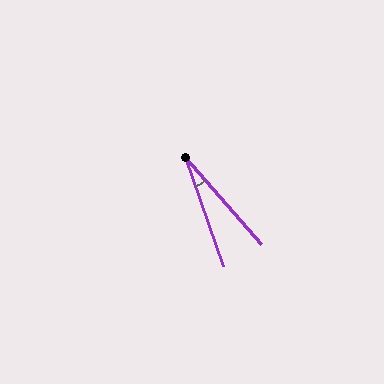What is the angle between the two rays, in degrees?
Approximately 22 degrees.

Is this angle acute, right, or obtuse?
It is acute.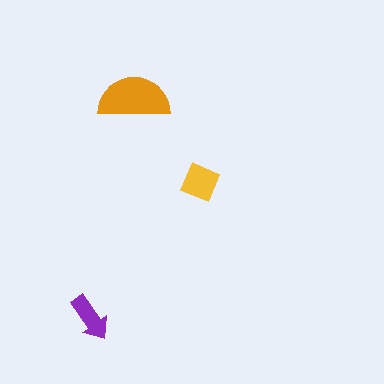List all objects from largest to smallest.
The orange semicircle, the yellow diamond, the purple arrow.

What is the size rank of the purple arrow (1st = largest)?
3rd.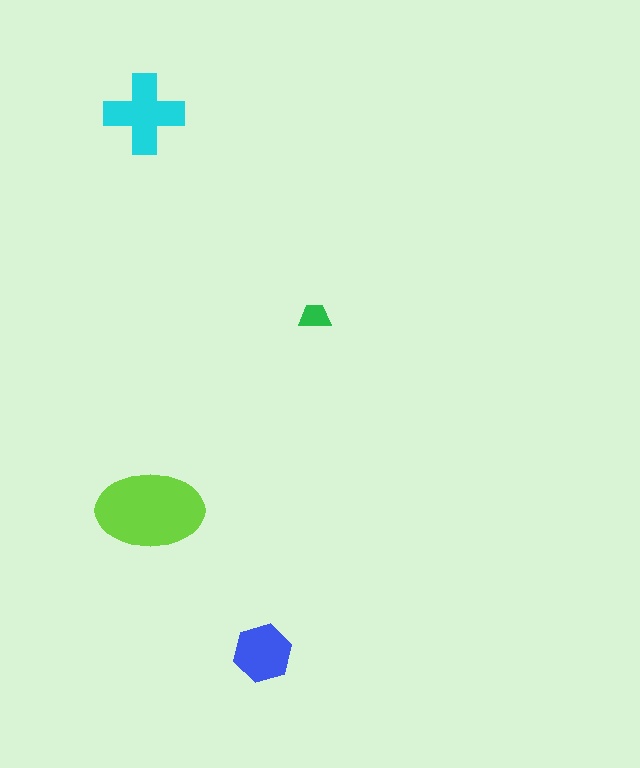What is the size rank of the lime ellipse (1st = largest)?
1st.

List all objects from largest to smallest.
The lime ellipse, the cyan cross, the blue hexagon, the green trapezoid.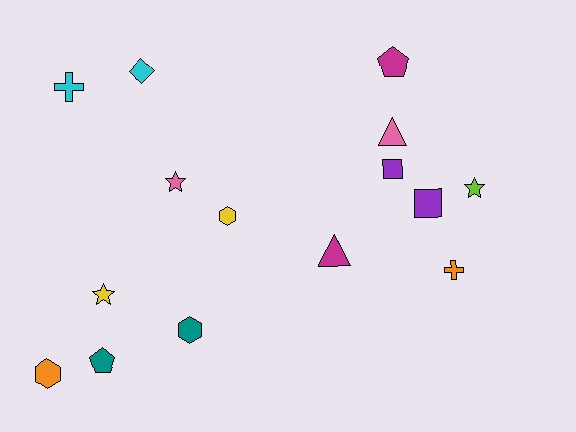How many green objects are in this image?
There are no green objects.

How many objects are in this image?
There are 15 objects.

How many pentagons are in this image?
There are 2 pentagons.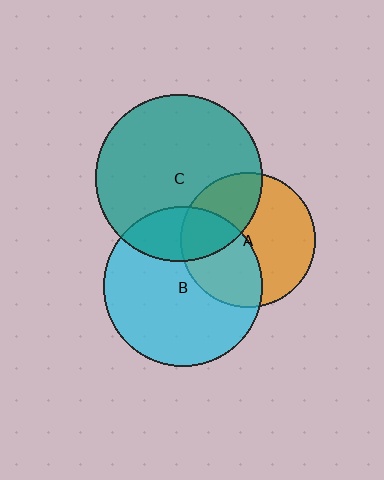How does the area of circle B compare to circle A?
Approximately 1.4 times.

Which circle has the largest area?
Circle C (teal).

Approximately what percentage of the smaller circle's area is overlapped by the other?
Approximately 25%.